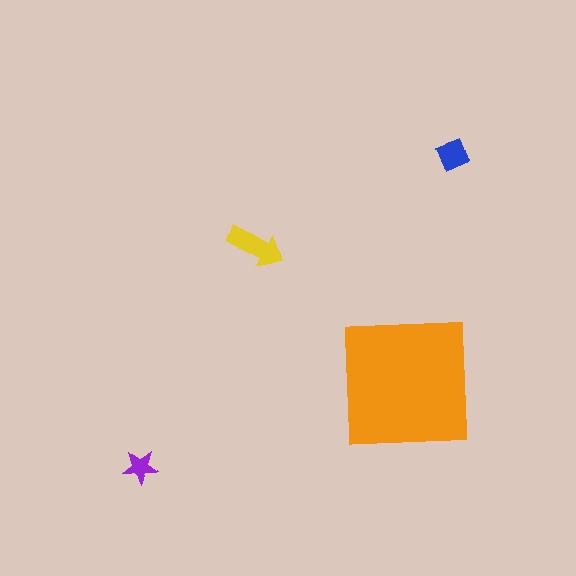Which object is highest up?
The blue diamond is topmost.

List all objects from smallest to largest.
The purple star, the blue diamond, the yellow arrow, the orange square.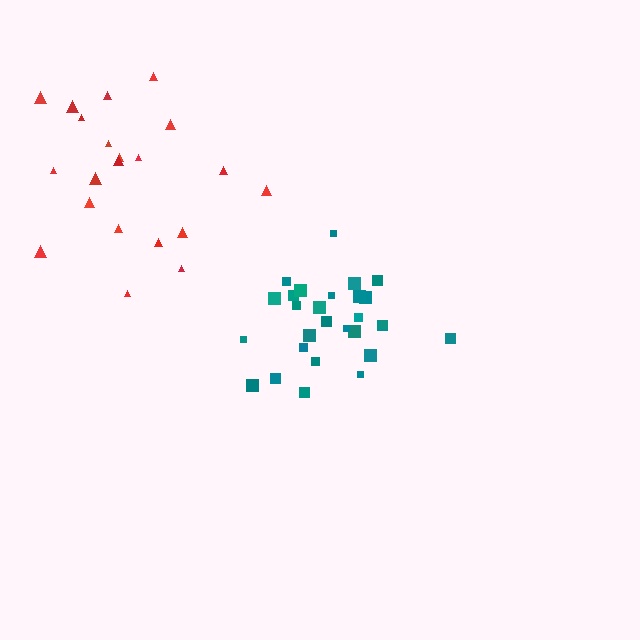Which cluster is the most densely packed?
Teal.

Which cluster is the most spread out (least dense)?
Red.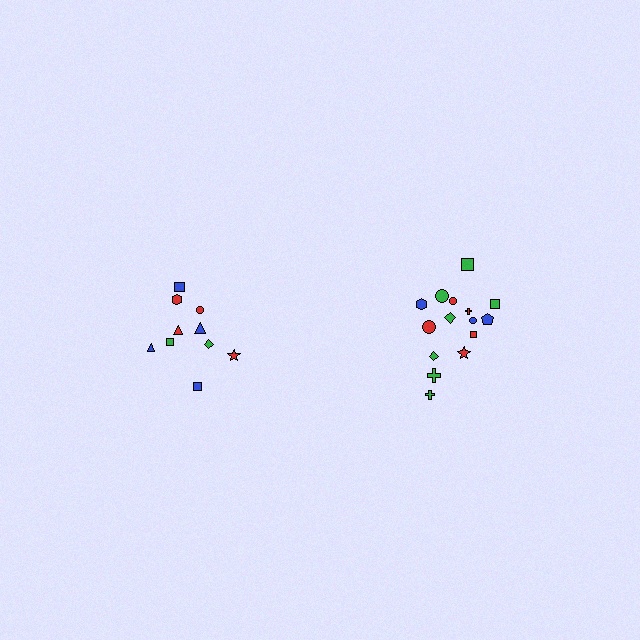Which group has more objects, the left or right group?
The right group.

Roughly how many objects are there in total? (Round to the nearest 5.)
Roughly 25 objects in total.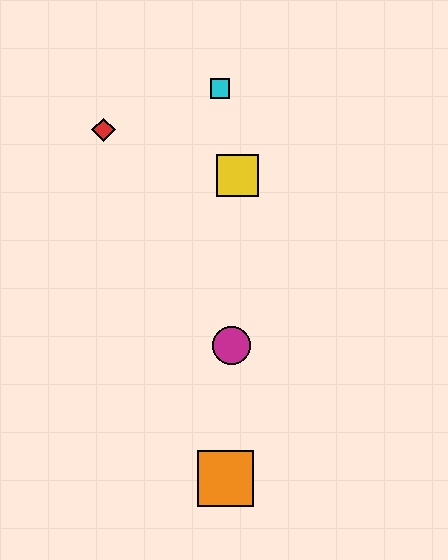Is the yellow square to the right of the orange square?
Yes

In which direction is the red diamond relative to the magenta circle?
The red diamond is above the magenta circle.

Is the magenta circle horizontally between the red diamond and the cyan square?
No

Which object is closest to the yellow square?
The cyan square is closest to the yellow square.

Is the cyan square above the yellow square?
Yes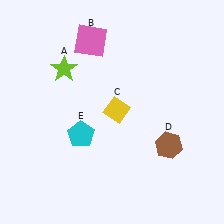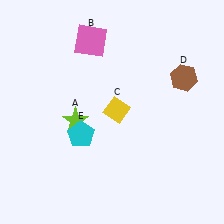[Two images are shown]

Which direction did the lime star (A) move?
The lime star (A) moved down.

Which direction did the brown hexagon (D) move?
The brown hexagon (D) moved up.